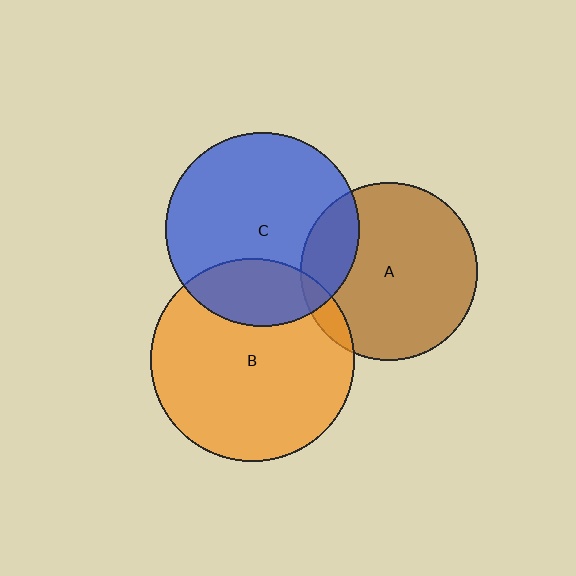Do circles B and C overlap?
Yes.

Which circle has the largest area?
Circle B (orange).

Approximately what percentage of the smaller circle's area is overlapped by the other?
Approximately 25%.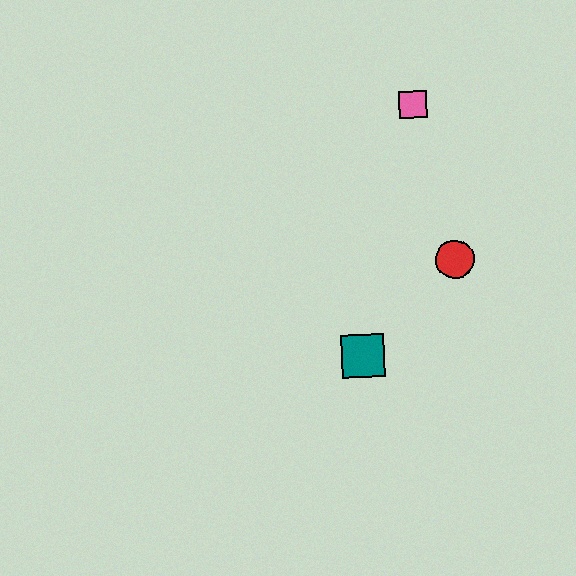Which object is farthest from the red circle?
The pink square is farthest from the red circle.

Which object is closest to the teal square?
The red circle is closest to the teal square.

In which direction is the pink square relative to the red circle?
The pink square is above the red circle.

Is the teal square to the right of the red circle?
No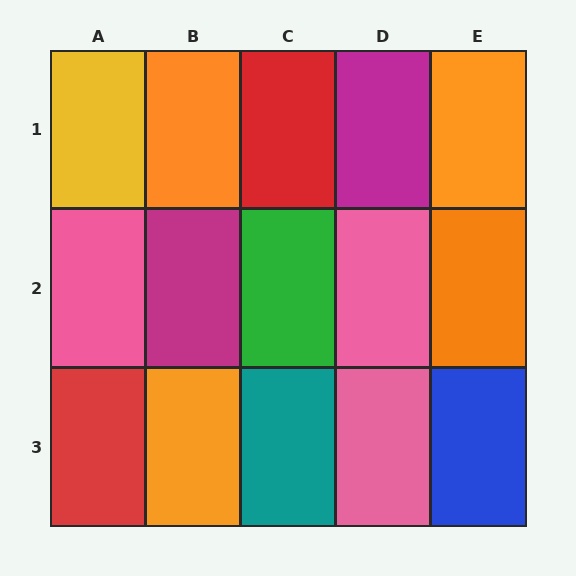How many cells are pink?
3 cells are pink.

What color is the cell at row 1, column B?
Orange.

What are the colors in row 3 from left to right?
Red, orange, teal, pink, blue.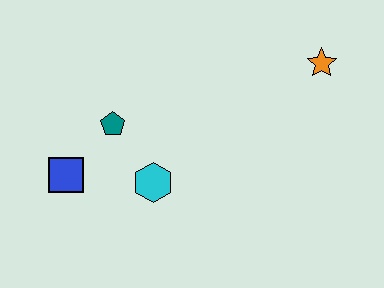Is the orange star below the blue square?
No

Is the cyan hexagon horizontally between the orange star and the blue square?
Yes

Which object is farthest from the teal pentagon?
The orange star is farthest from the teal pentagon.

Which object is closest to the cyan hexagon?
The teal pentagon is closest to the cyan hexagon.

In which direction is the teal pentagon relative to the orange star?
The teal pentagon is to the left of the orange star.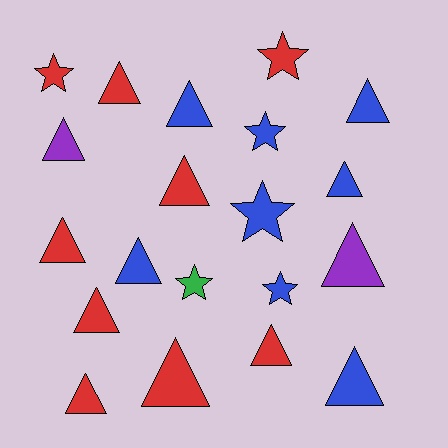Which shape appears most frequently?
Triangle, with 14 objects.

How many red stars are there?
There are 2 red stars.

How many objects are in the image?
There are 20 objects.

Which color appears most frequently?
Red, with 9 objects.